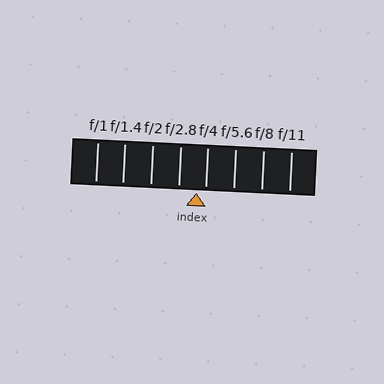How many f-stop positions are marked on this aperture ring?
There are 8 f-stop positions marked.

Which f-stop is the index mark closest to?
The index mark is closest to f/4.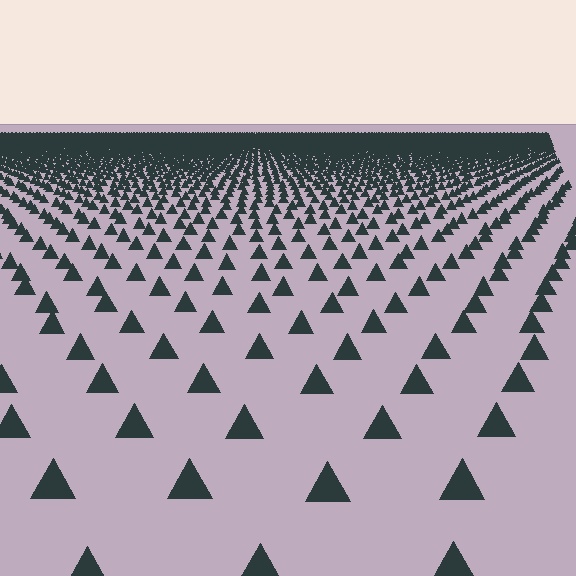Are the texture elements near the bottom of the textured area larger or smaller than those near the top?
Larger. Near the bottom, elements are closer to the viewer and appear at a bigger on-screen size.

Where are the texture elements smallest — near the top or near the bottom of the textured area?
Near the top.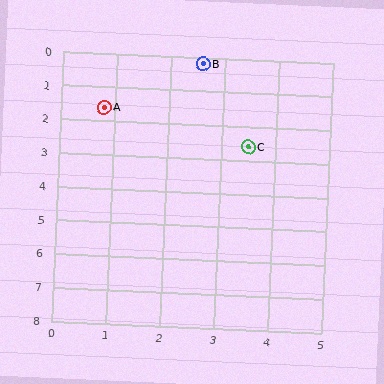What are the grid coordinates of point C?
Point C is at approximately (3.5, 2.6).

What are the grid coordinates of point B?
Point B is at approximately (2.6, 0.2).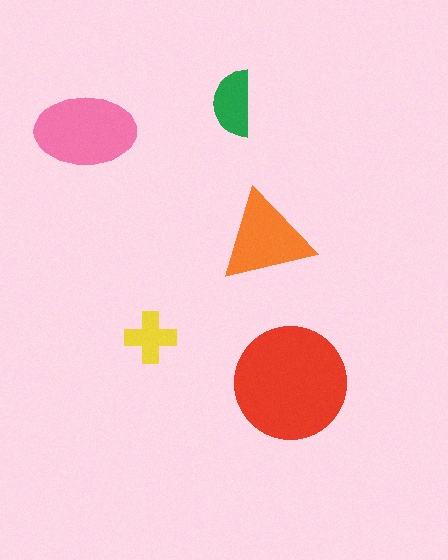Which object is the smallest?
The yellow cross.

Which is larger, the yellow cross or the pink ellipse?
The pink ellipse.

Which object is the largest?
The red circle.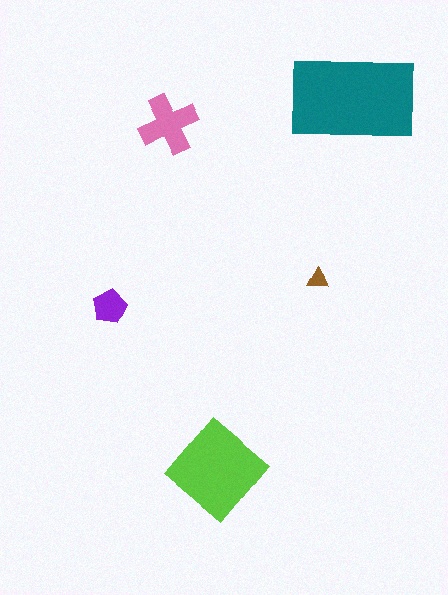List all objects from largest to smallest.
The teal rectangle, the lime diamond, the pink cross, the purple pentagon, the brown triangle.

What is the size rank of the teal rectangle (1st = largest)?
1st.